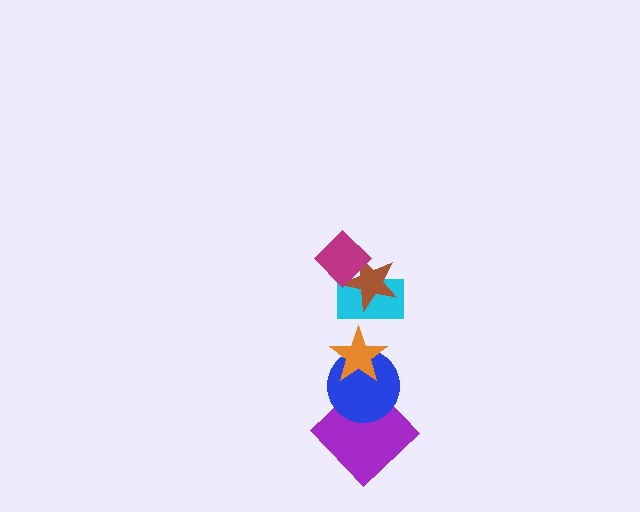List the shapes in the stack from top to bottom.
From top to bottom: the magenta diamond, the brown star, the cyan rectangle, the orange star, the blue circle, the purple diamond.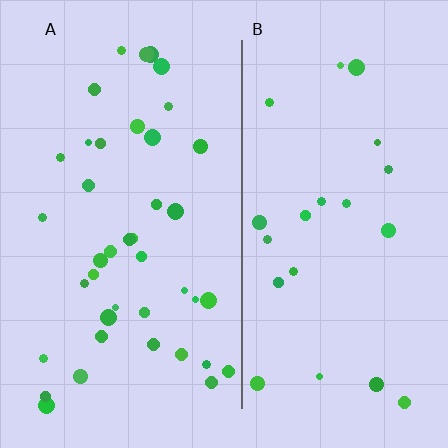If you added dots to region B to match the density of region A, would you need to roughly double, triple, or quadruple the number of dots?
Approximately double.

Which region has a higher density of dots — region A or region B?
A (the left).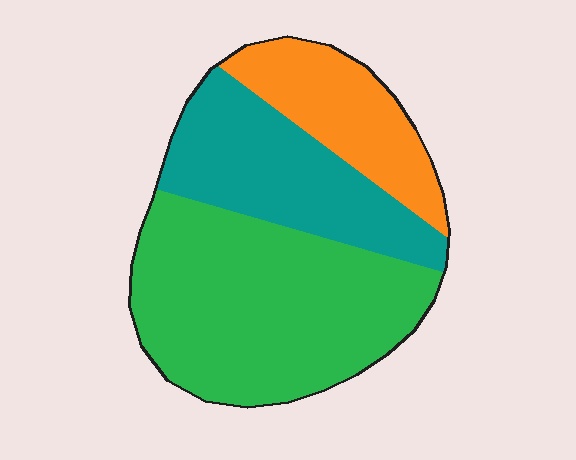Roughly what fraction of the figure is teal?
Teal takes up about one quarter (1/4) of the figure.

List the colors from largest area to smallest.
From largest to smallest: green, teal, orange.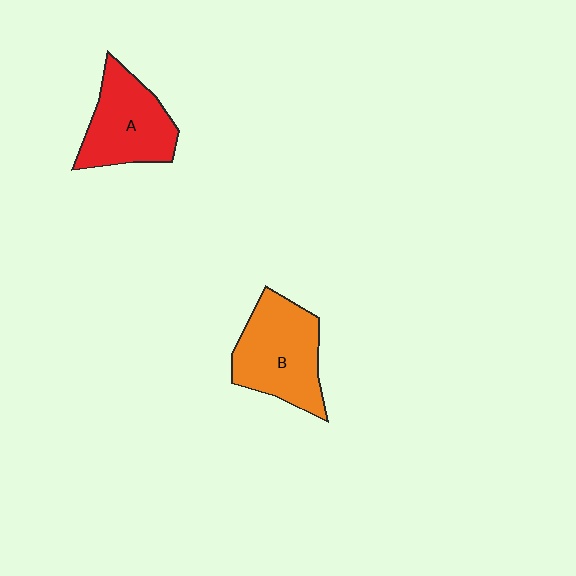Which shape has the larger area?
Shape B (orange).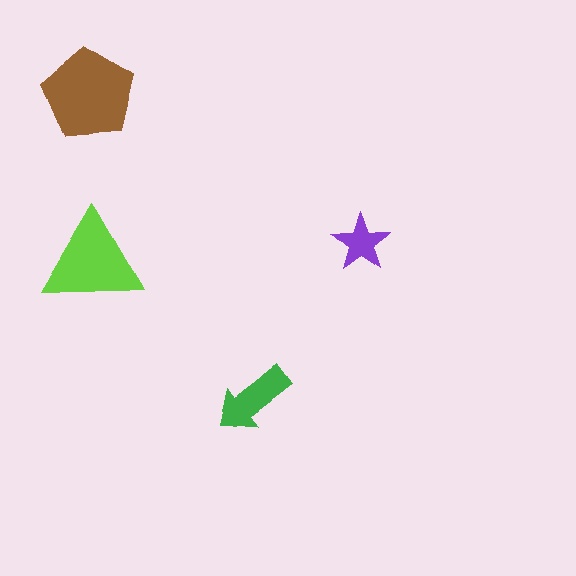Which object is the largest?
The brown pentagon.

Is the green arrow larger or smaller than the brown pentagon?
Smaller.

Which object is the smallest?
The purple star.